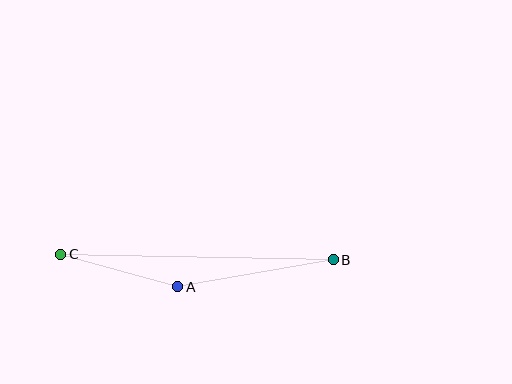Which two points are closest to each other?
Points A and C are closest to each other.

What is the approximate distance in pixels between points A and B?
The distance between A and B is approximately 158 pixels.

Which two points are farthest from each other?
Points B and C are farthest from each other.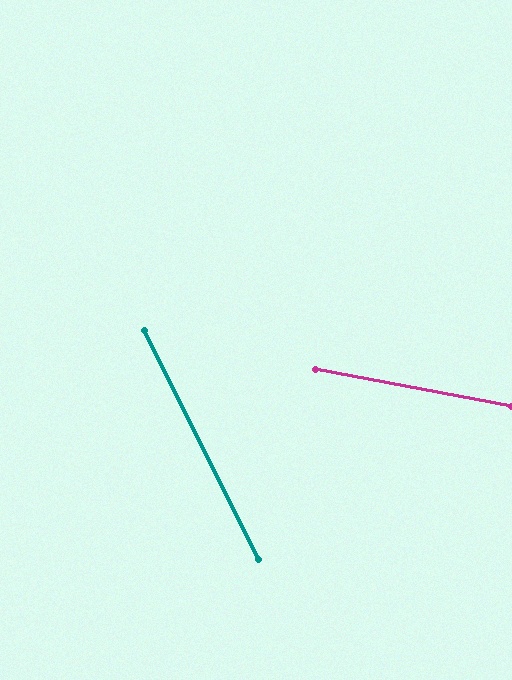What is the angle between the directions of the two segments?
Approximately 53 degrees.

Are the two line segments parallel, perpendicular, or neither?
Neither parallel nor perpendicular — they differ by about 53°.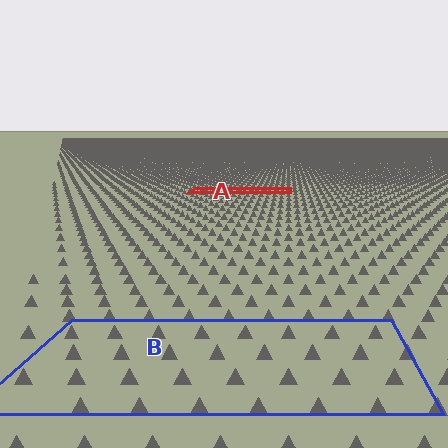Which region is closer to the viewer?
Region B is closer. The texture elements there are larger and more spread out.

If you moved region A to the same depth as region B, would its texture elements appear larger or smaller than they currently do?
They would appear larger. At a closer depth, the same texture elements are projected at a bigger on-screen size.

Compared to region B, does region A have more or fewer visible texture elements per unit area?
Region A has more texture elements per unit area — they are packed more densely because it is farther away.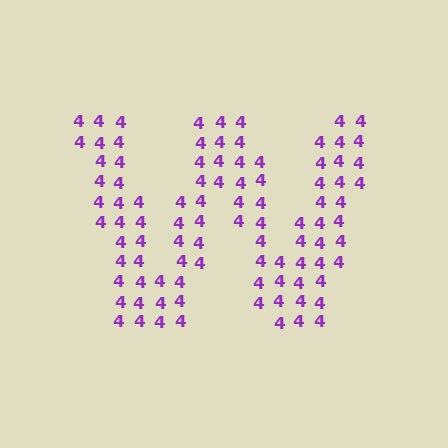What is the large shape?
The large shape is the letter W.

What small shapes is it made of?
It is made of small digit 4's.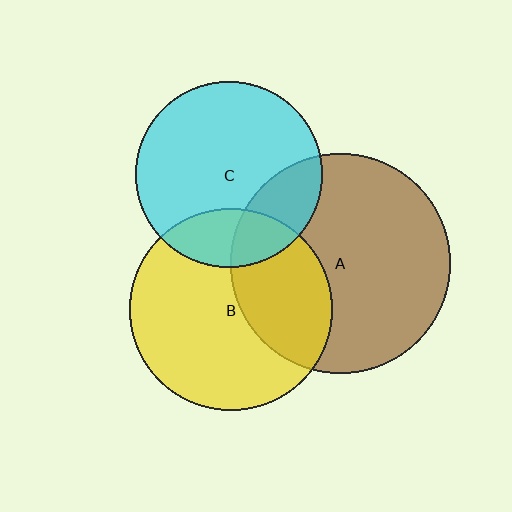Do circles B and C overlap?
Yes.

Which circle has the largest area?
Circle A (brown).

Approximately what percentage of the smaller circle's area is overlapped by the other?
Approximately 20%.